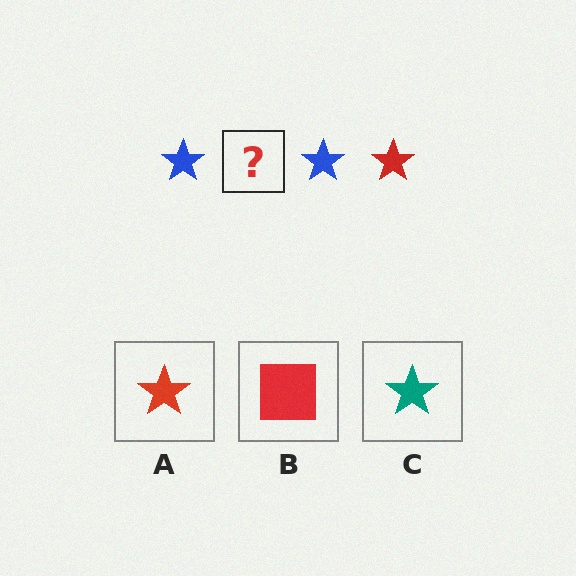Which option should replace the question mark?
Option A.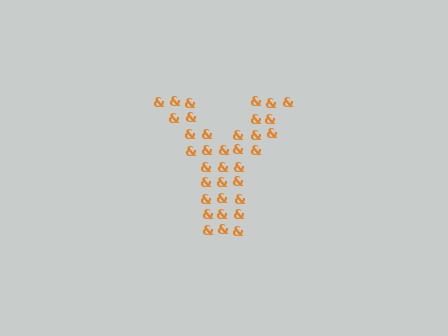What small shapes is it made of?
It is made of small ampersands.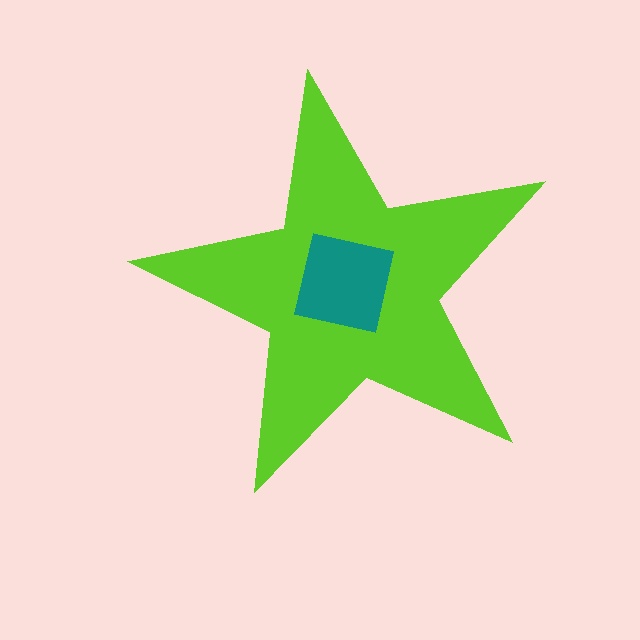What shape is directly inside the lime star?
The teal square.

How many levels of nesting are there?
2.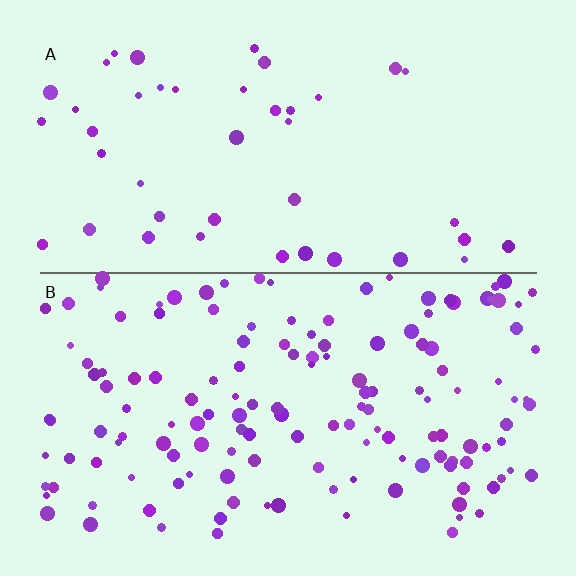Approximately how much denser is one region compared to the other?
Approximately 3.3× — region B over region A.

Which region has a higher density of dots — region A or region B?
B (the bottom).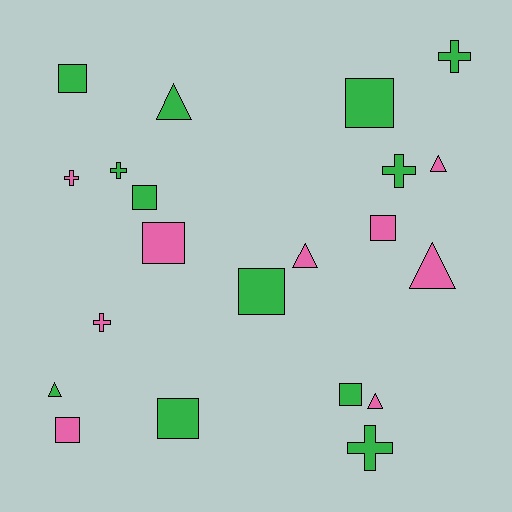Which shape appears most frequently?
Square, with 9 objects.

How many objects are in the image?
There are 21 objects.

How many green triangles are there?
There are 2 green triangles.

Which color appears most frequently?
Green, with 12 objects.